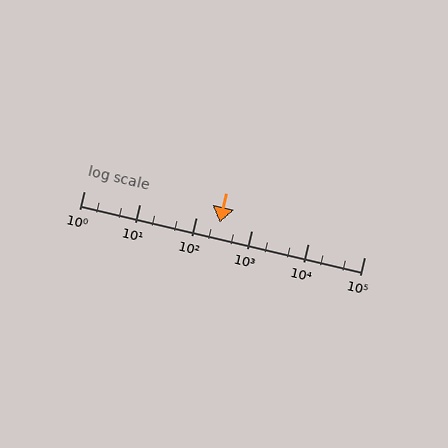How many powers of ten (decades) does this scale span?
The scale spans 5 decades, from 1 to 100000.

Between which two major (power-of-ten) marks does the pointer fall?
The pointer is between 100 and 1000.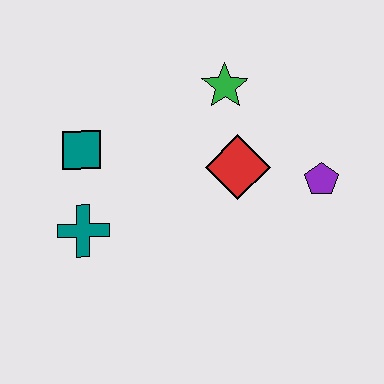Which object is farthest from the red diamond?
The teal cross is farthest from the red diamond.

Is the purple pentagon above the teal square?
No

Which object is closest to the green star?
The red diamond is closest to the green star.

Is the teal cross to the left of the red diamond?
Yes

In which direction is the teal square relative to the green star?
The teal square is to the left of the green star.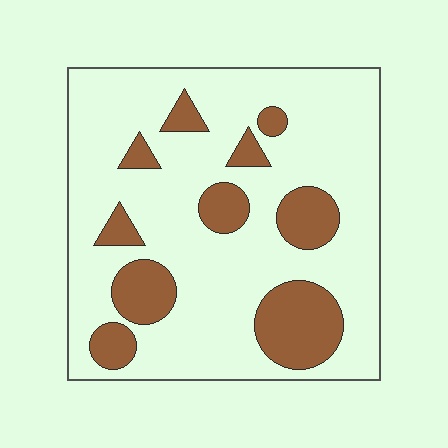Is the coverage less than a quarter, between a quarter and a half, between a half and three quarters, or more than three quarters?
Less than a quarter.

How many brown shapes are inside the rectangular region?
10.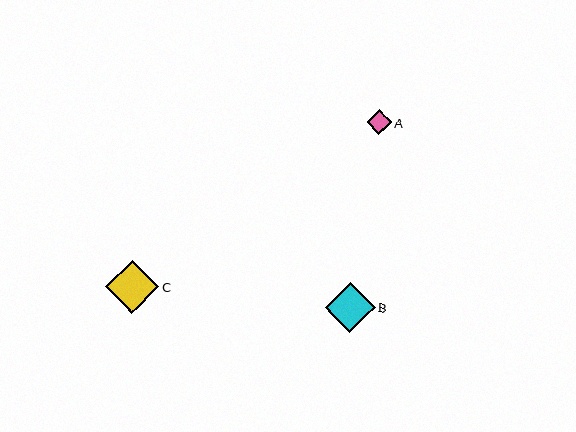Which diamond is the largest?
Diamond C is the largest with a size of approximately 53 pixels.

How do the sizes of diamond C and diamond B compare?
Diamond C and diamond B are approximately the same size.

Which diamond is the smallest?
Diamond A is the smallest with a size of approximately 25 pixels.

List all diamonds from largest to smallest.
From largest to smallest: C, B, A.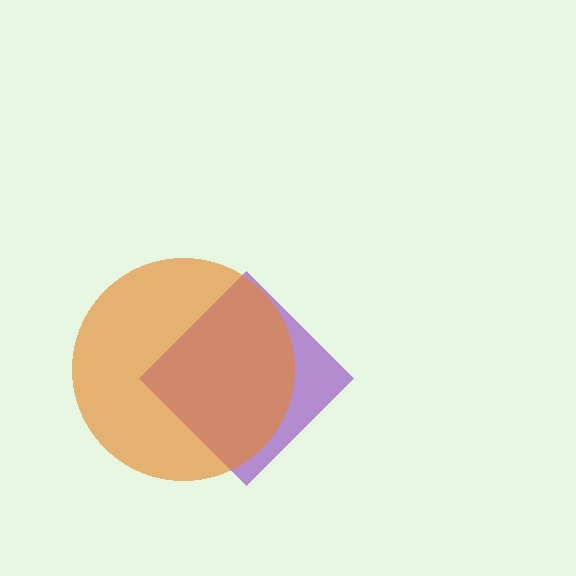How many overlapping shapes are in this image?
There are 2 overlapping shapes in the image.